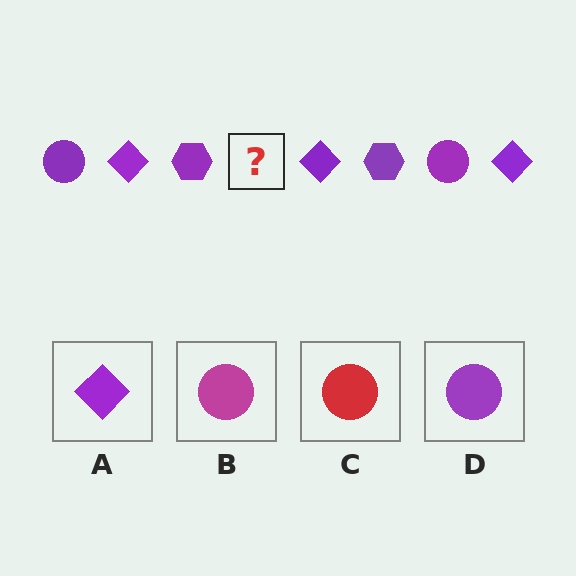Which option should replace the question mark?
Option D.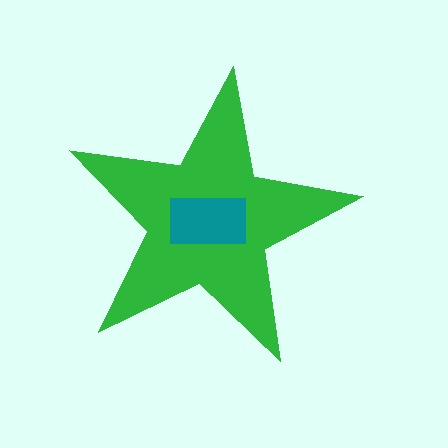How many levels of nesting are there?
2.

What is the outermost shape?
The green star.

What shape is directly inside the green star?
The teal rectangle.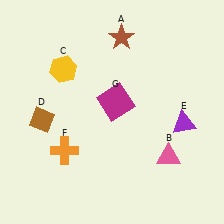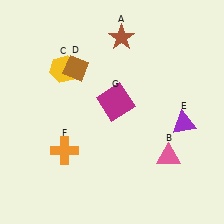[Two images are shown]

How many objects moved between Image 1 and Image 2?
1 object moved between the two images.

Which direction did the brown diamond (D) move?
The brown diamond (D) moved up.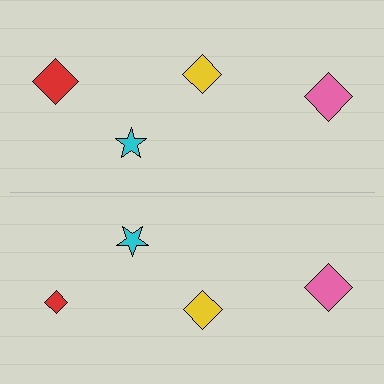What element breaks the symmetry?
The red diamond on the bottom side has a different size than its mirror counterpart.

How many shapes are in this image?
There are 8 shapes in this image.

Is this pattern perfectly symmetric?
No, the pattern is not perfectly symmetric. The red diamond on the bottom side has a different size than its mirror counterpart.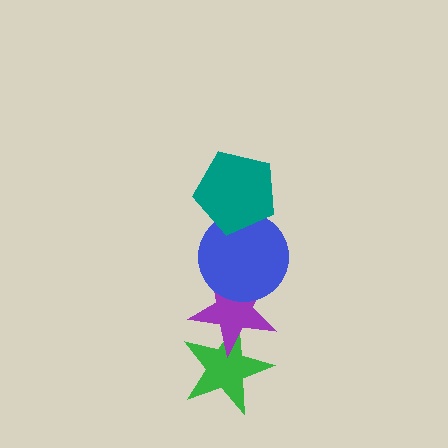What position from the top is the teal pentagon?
The teal pentagon is 1st from the top.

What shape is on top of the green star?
The purple star is on top of the green star.